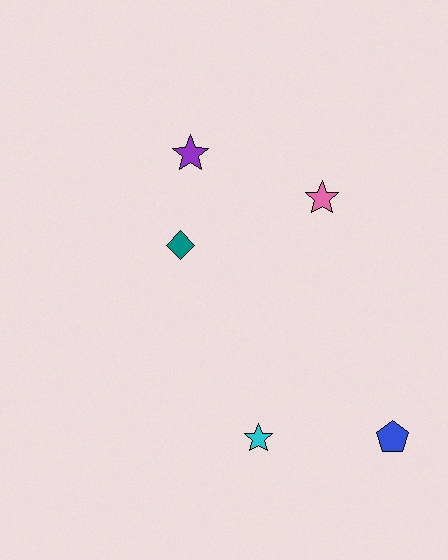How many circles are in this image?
There are no circles.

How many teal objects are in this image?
There is 1 teal object.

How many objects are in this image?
There are 5 objects.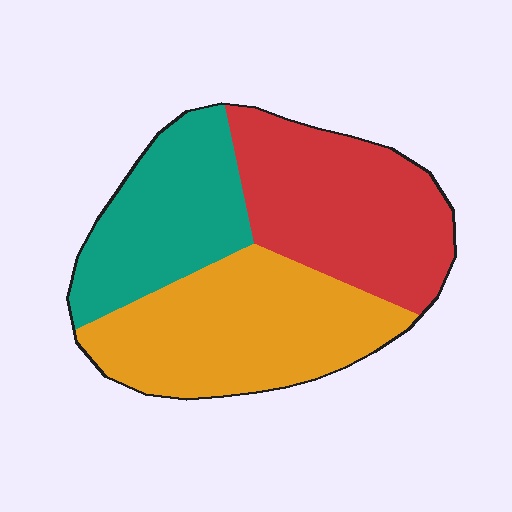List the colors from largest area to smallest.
From largest to smallest: orange, red, teal.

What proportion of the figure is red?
Red covers 35% of the figure.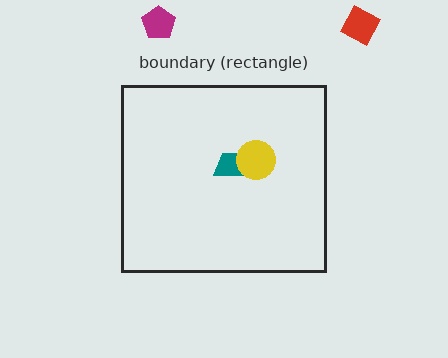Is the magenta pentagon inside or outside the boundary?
Outside.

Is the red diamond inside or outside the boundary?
Outside.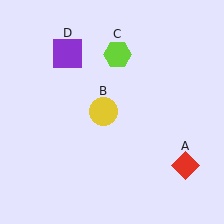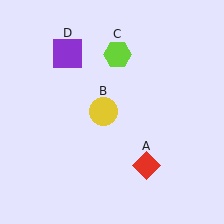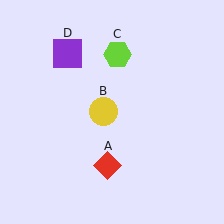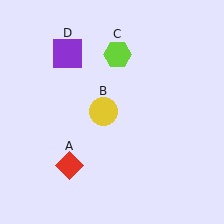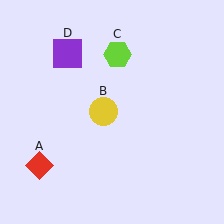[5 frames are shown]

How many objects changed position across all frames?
1 object changed position: red diamond (object A).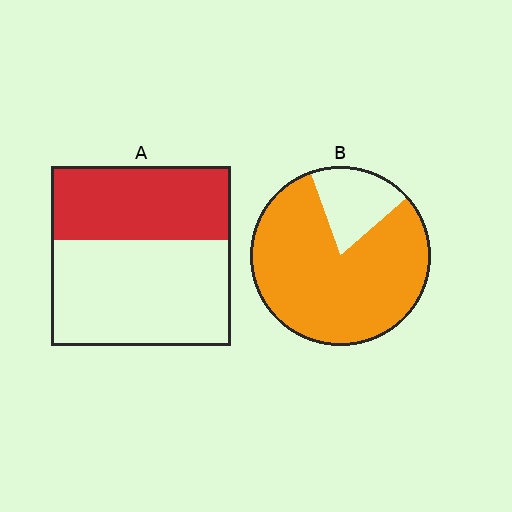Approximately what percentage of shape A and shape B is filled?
A is approximately 40% and B is approximately 80%.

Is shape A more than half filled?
No.